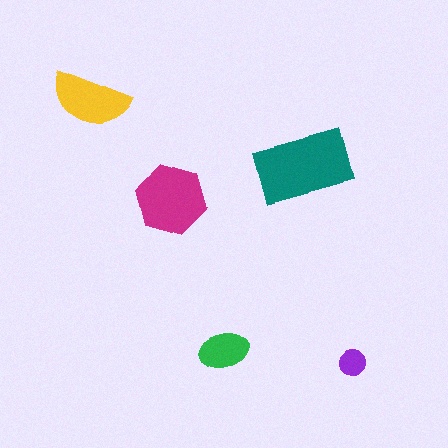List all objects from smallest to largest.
The purple circle, the green ellipse, the yellow semicircle, the magenta hexagon, the teal rectangle.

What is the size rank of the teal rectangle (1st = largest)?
1st.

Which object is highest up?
The yellow semicircle is topmost.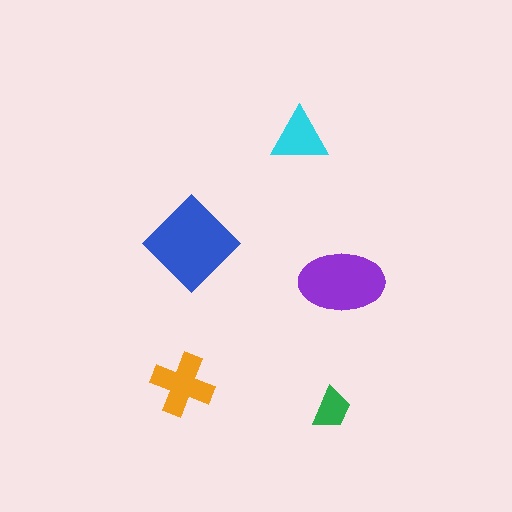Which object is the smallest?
The green trapezoid.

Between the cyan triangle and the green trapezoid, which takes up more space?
The cyan triangle.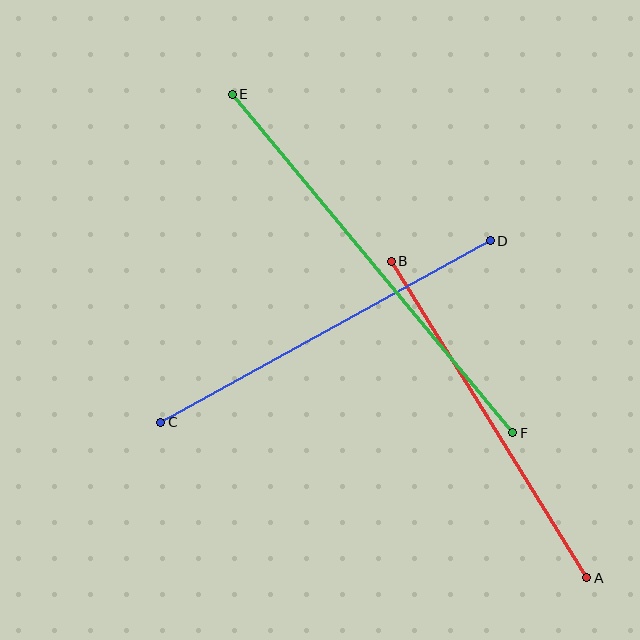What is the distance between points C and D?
The distance is approximately 376 pixels.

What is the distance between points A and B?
The distance is approximately 372 pixels.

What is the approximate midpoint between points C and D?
The midpoint is at approximately (326, 332) pixels.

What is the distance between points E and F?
The distance is approximately 440 pixels.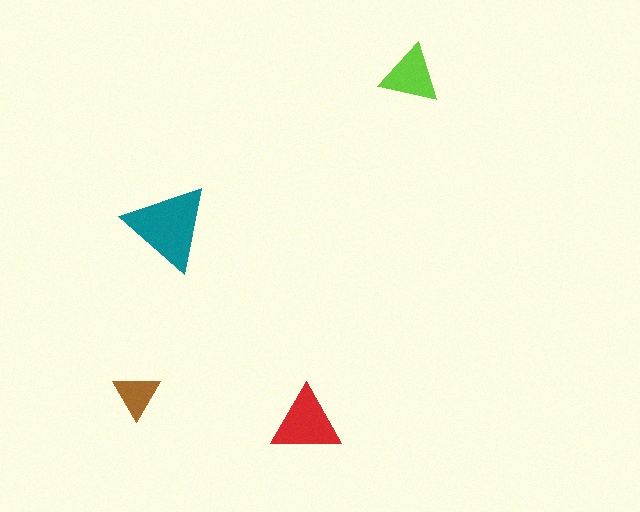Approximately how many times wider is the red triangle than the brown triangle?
About 1.5 times wider.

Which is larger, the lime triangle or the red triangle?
The red one.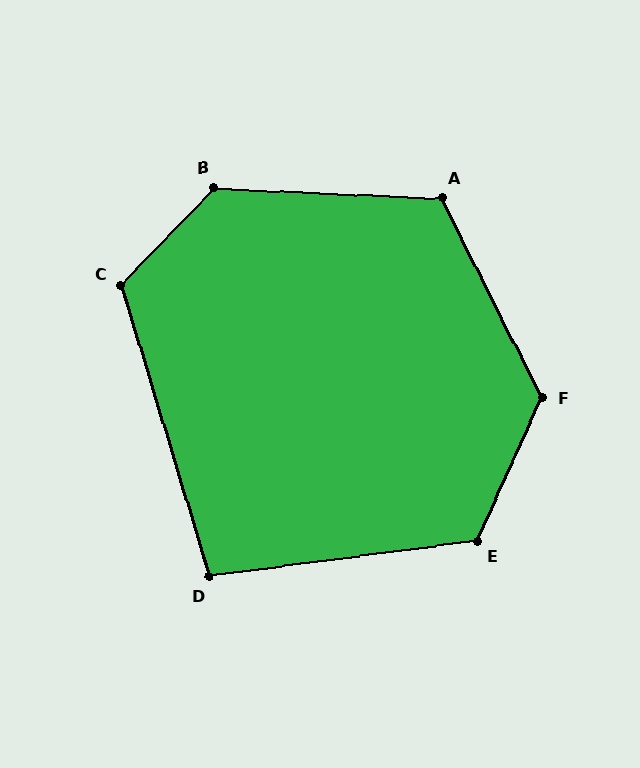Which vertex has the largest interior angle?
B, at approximately 132 degrees.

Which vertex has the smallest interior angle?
D, at approximately 99 degrees.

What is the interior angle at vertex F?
Approximately 129 degrees (obtuse).